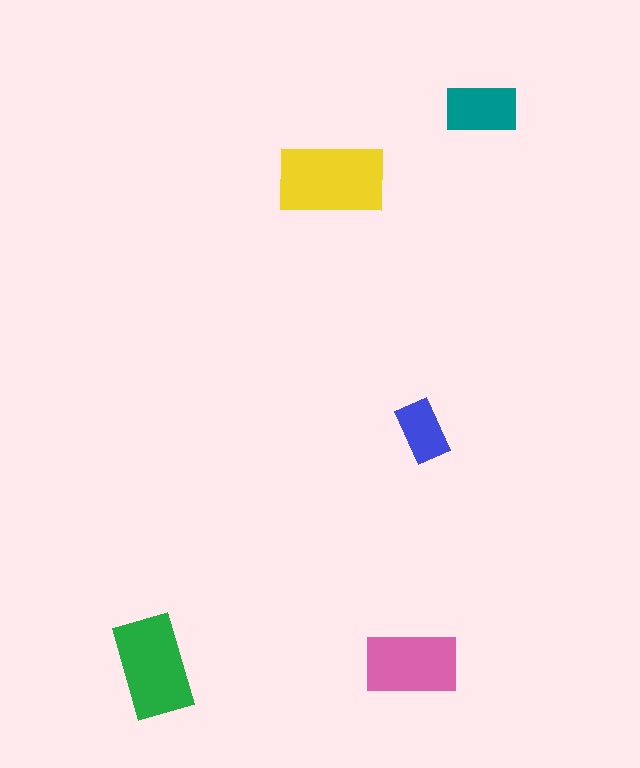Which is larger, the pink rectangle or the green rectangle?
The green one.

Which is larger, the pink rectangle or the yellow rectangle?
The yellow one.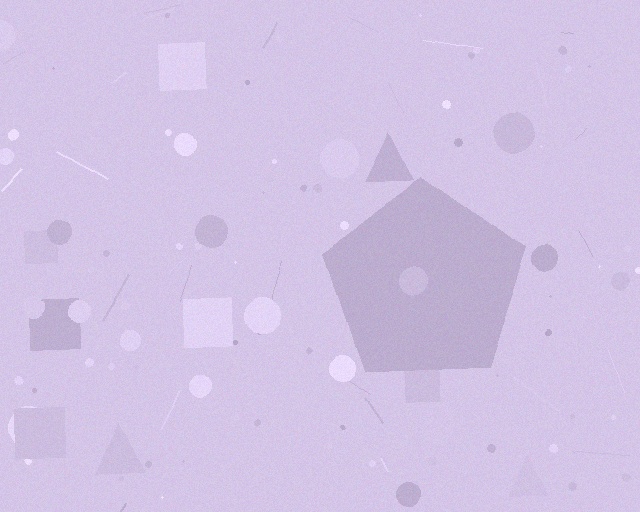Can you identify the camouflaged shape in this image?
The camouflaged shape is a pentagon.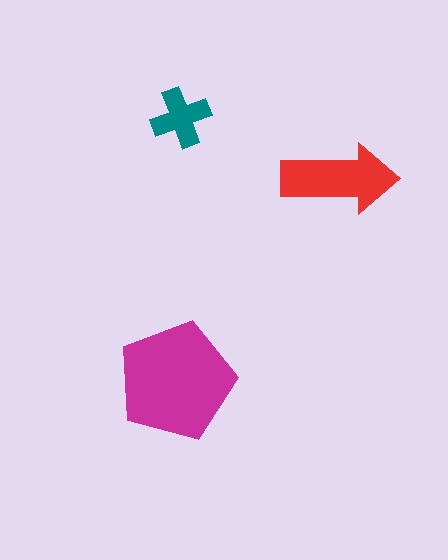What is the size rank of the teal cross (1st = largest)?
3rd.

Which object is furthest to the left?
The magenta pentagon is leftmost.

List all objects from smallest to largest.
The teal cross, the red arrow, the magenta pentagon.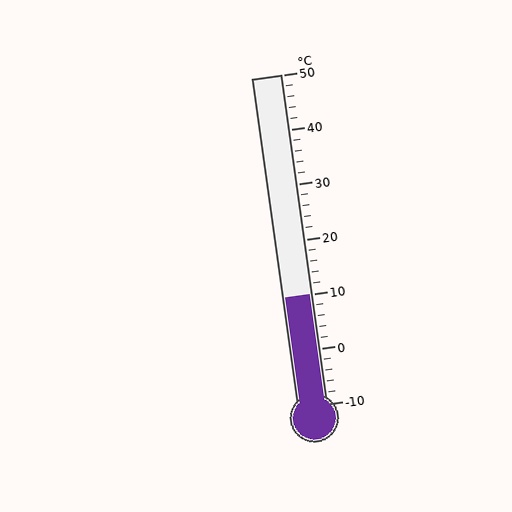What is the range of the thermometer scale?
The thermometer scale ranges from -10°C to 50°C.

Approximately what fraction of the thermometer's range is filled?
The thermometer is filled to approximately 35% of its range.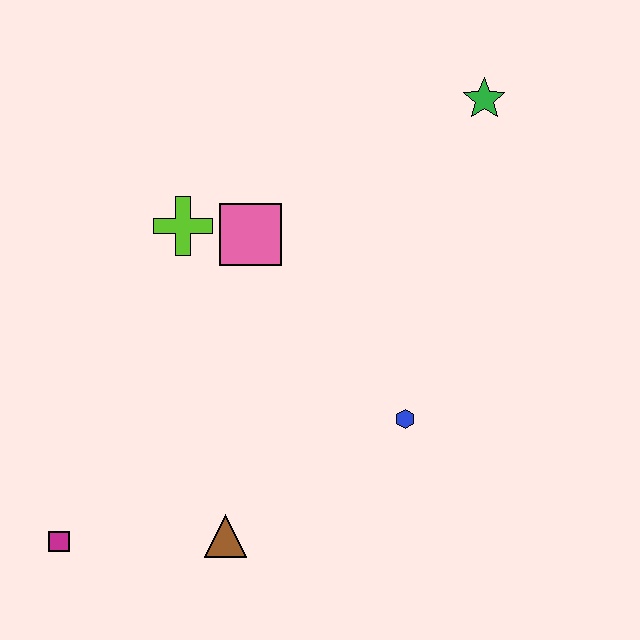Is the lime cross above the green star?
No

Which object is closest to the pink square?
The lime cross is closest to the pink square.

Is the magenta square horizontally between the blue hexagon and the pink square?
No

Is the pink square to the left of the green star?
Yes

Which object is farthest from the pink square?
The magenta square is farthest from the pink square.